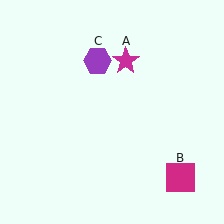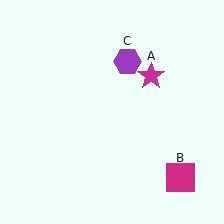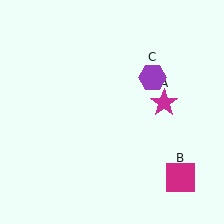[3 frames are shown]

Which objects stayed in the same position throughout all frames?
Magenta square (object B) remained stationary.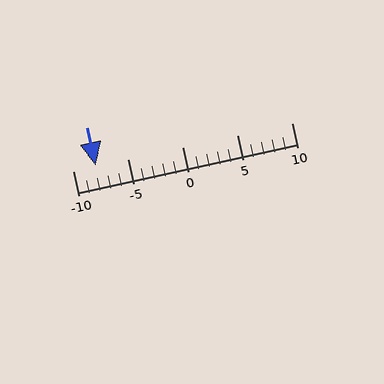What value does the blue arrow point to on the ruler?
The blue arrow points to approximately -8.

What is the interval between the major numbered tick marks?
The major tick marks are spaced 5 units apart.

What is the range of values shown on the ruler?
The ruler shows values from -10 to 10.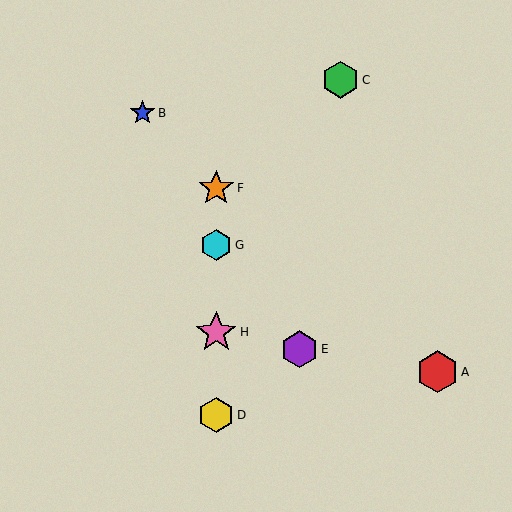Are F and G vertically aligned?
Yes, both are at x≈216.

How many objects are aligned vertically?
4 objects (D, F, G, H) are aligned vertically.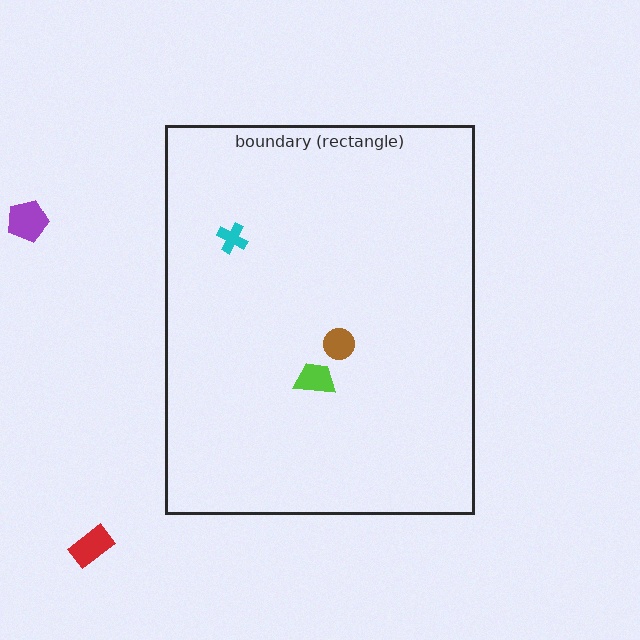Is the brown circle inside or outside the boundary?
Inside.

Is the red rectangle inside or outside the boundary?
Outside.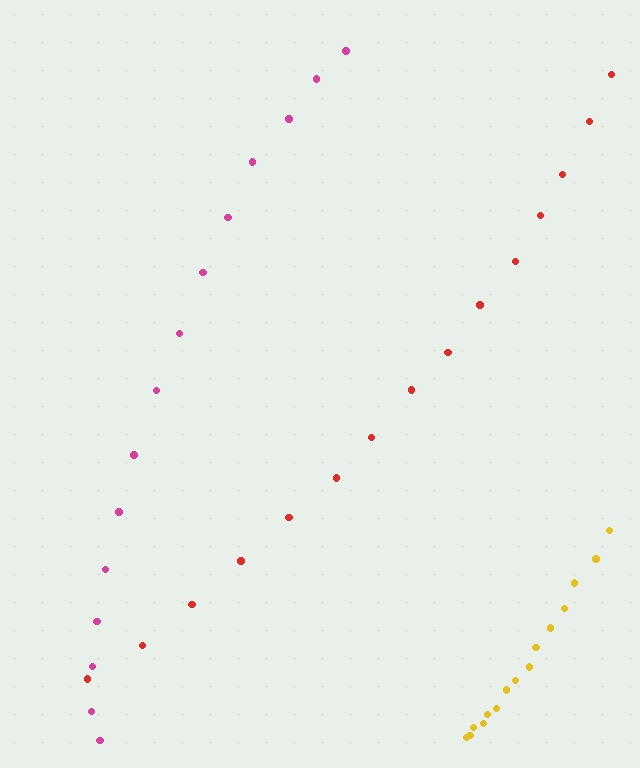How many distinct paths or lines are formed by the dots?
There are 3 distinct paths.